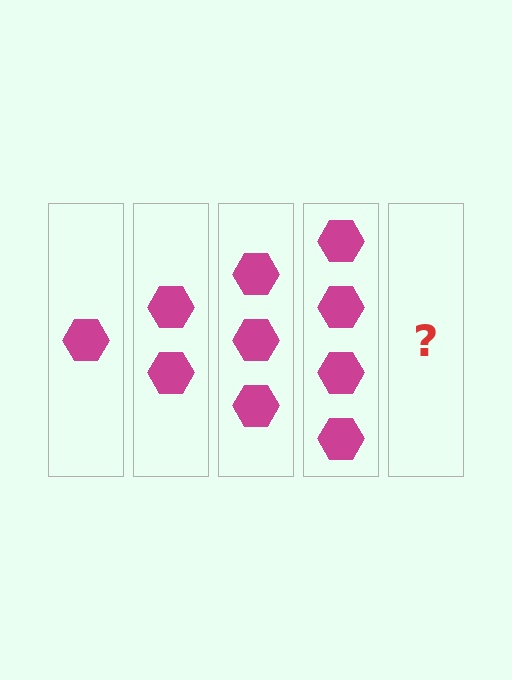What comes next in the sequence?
The next element should be 5 hexagons.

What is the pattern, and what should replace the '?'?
The pattern is that each step adds one more hexagon. The '?' should be 5 hexagons.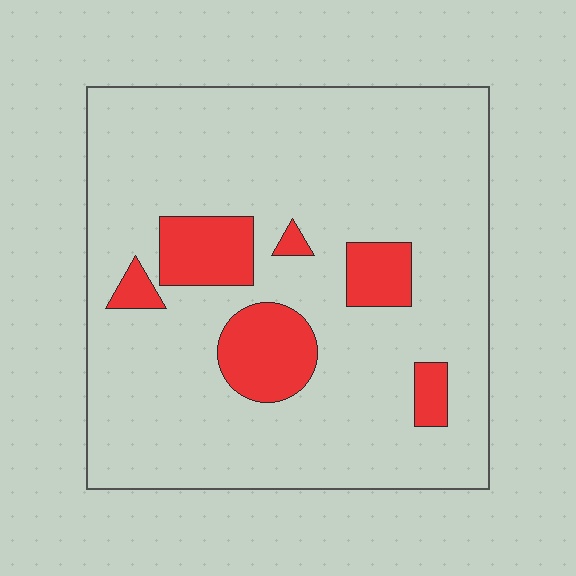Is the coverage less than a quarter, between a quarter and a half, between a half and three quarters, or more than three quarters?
Less than a quarter.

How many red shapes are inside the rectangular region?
6.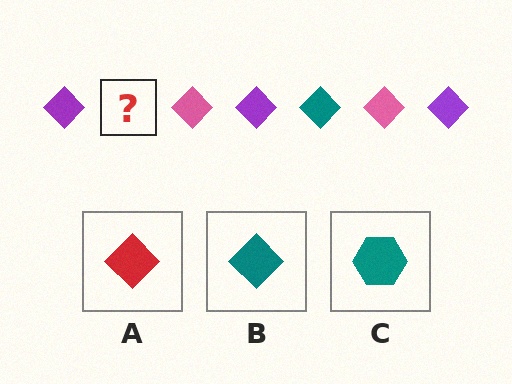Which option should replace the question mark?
Option B.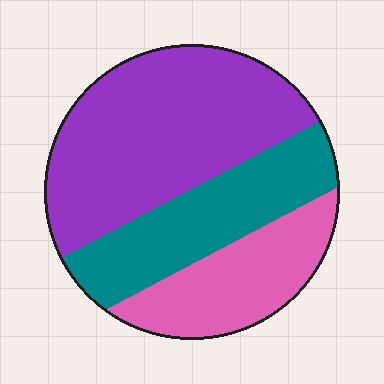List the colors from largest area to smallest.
From largest to smallest: purple, teal, pink.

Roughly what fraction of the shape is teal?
Teal covers around 30% of the shape.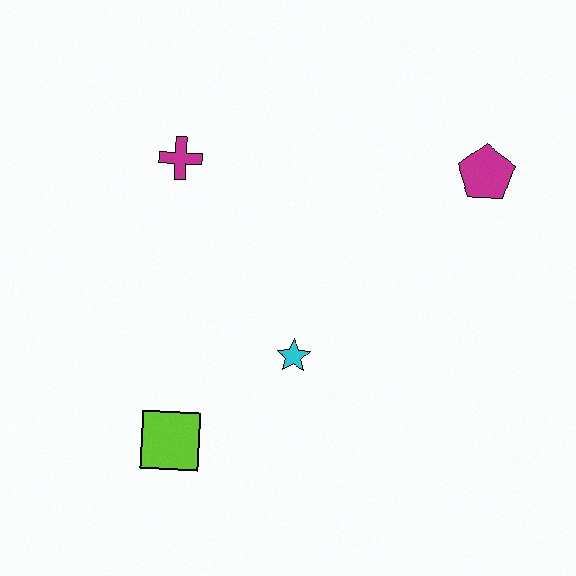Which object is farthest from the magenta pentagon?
The lime square is farthest from the magenta pentagon.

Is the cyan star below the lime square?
No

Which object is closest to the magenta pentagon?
The cyan star is closest to the magenta pentagon.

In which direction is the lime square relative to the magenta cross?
The lime square is below the magenta cross.